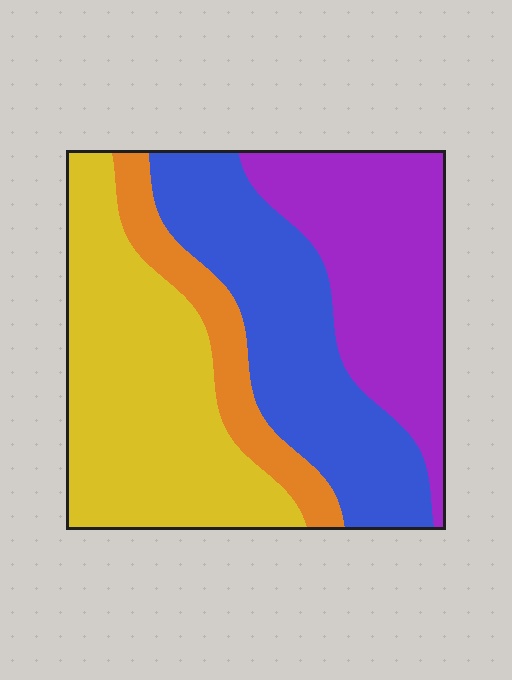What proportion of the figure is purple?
Purple takes up about one quarter (1/4) of the figure.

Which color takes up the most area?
Yellow, at roughly 35%.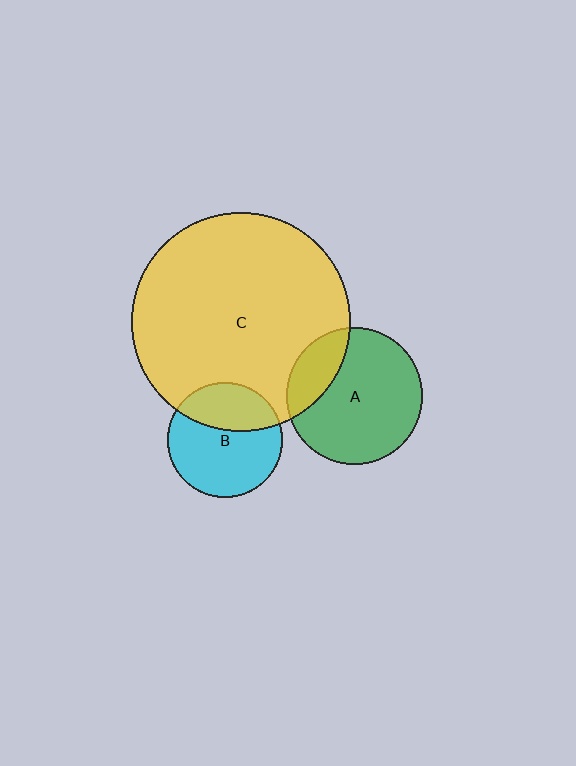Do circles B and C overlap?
Yes.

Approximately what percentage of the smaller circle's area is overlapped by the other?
Approximately 35%.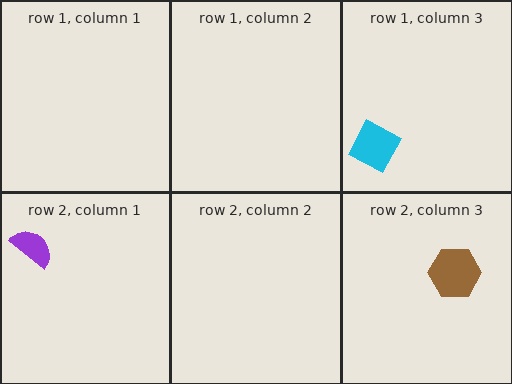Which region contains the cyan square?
The row 1, column 3 region.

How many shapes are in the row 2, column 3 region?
1.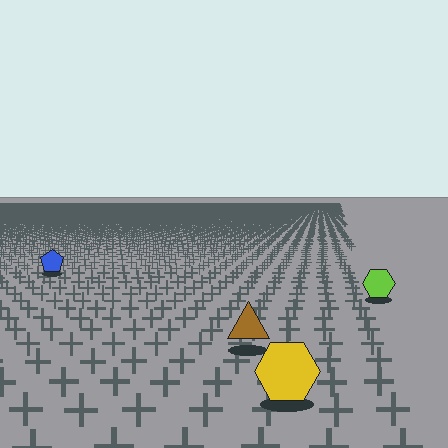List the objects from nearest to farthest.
From nearest to farthest: the yellow hexagon, the brown triangle, the lime hexagon, the blue pentagon.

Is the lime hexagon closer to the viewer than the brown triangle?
No. The brown triangle is closer — you can tell from the texture gradient: the ground texture is coarser near it.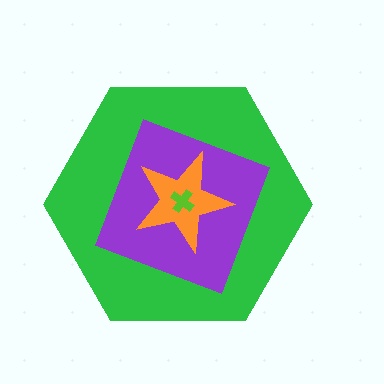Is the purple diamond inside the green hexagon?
Yes.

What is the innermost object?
The lime cross.